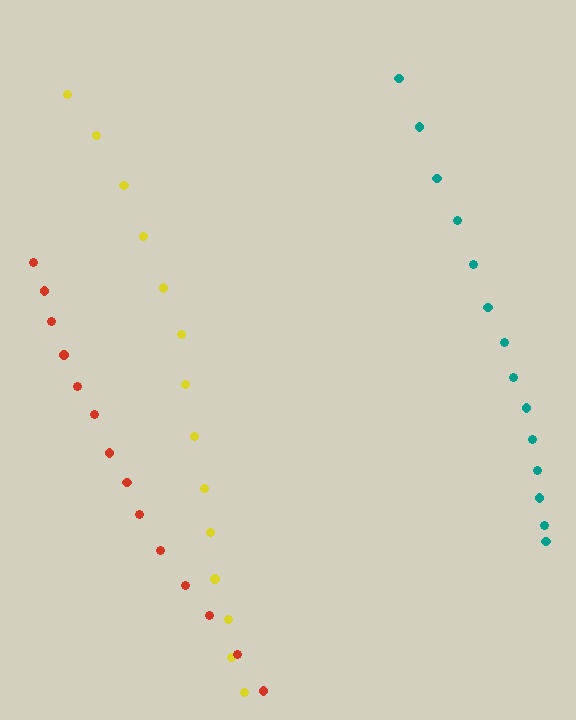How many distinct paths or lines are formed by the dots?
There are 3 distinct paths.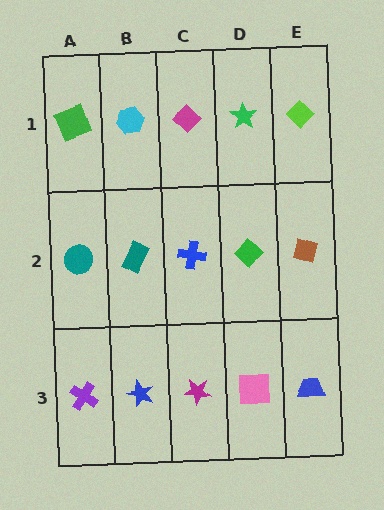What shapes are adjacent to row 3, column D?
A green diamond (row 2, column D), a magenta star (row 3, column C), a blue trapezoid (row 3, column E).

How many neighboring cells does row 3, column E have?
2.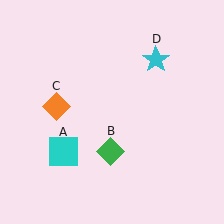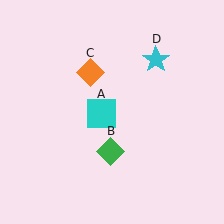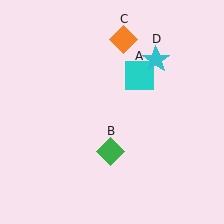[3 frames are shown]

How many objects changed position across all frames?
2 objects changed position: cyan square (object A), orange diamond (object C).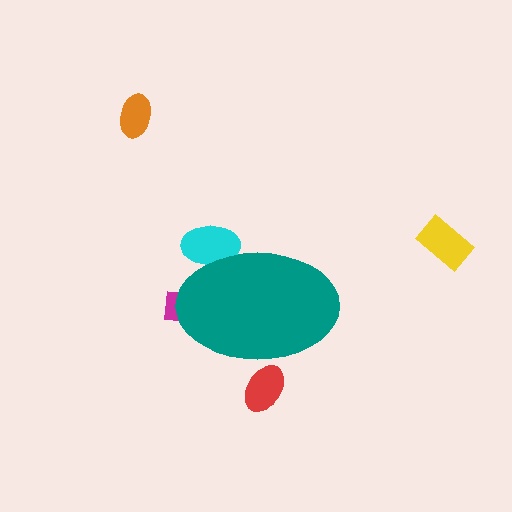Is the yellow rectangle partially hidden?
No, the yellow rectangle is fully visible.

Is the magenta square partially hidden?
Yes, the magenta square is partially hidden behind the teal ellipse.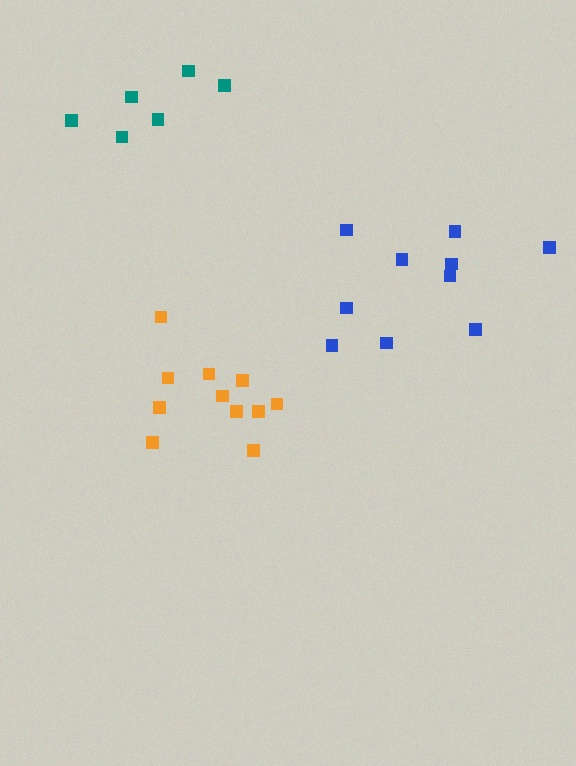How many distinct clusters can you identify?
There are 3 distinct clusters.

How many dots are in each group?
Group 1: 6 dots, Group 2: 10 dots, Group 3: 11 dots (27 total).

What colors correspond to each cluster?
The clusters are colored: teal, blue, orange.